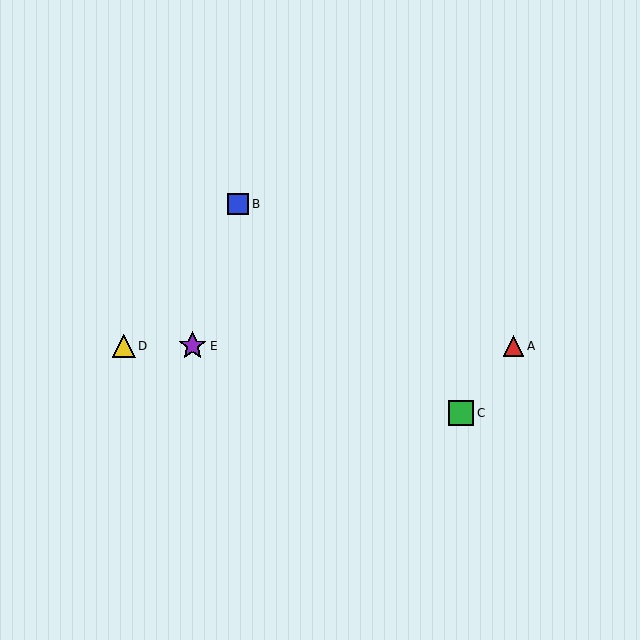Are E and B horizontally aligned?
No, E is at y≈346 and B is at y≈204.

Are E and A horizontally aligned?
Yes, both are at y≈346.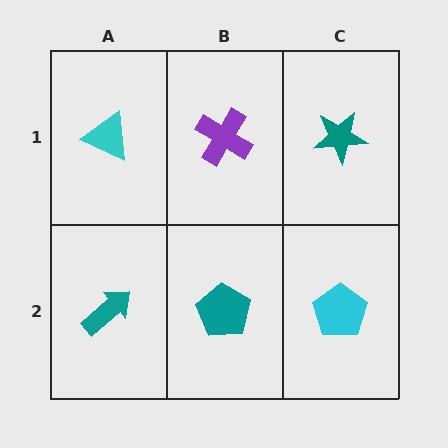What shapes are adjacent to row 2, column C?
A teal star (row 1, column C), a teal pentagon (row 2, column B).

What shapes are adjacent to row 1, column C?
A cyan pentagon (row 2, column C), a purple cross (row 1, column B).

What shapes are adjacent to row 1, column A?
A teal arrow (row 2, column A), a purple cross (row 1, column B).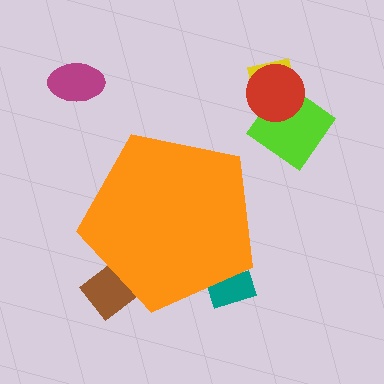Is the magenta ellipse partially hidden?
No, the magenta ellipse is fully visible.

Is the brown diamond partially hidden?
Yes, the brown diamond is partially hidden behind the orange pentagon.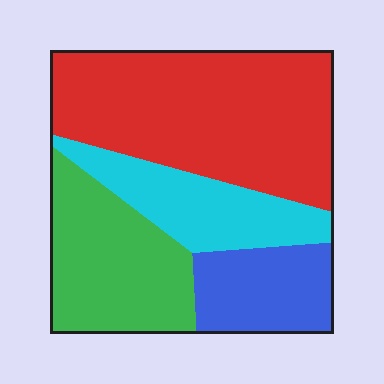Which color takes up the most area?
Red, at roughly 45%.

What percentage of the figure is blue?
Blue covers 15% of the figure.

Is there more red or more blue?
Red.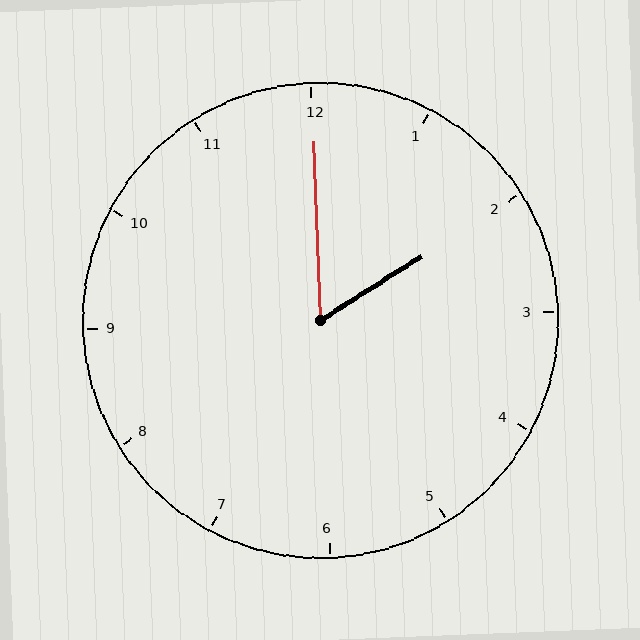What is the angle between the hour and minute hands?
Approximately 60 degrees.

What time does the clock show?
2:00.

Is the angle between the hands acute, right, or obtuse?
It is acute.